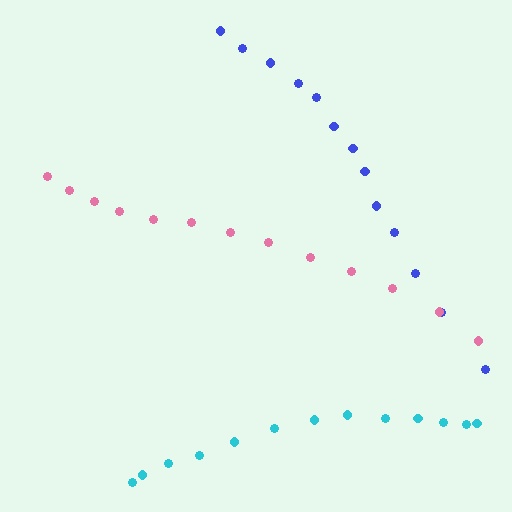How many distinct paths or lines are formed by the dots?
There are 3 distinct paths.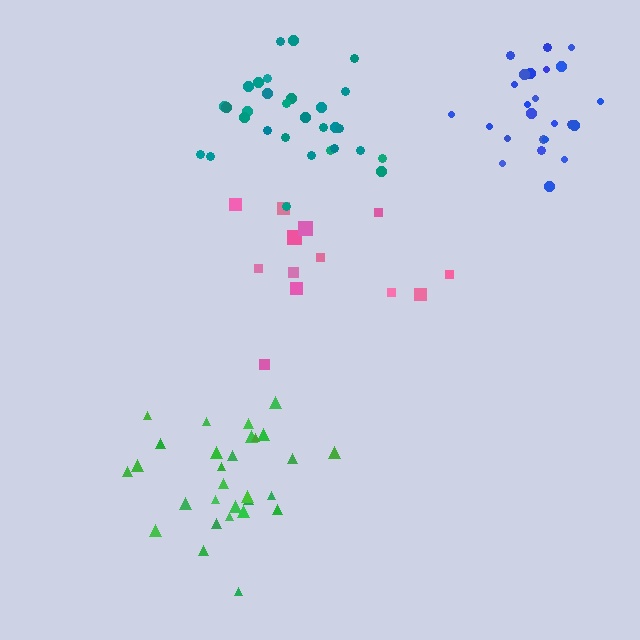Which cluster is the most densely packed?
Blue.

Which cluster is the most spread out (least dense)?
Pink.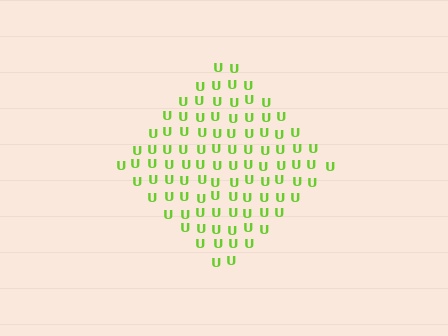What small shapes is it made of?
It is made of small letter U's.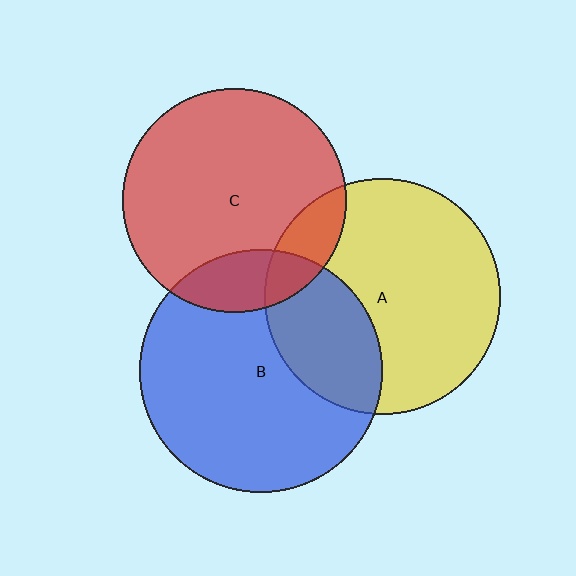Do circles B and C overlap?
Yes.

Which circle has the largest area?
Circle B (blue).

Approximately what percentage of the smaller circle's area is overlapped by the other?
Approximately 15%.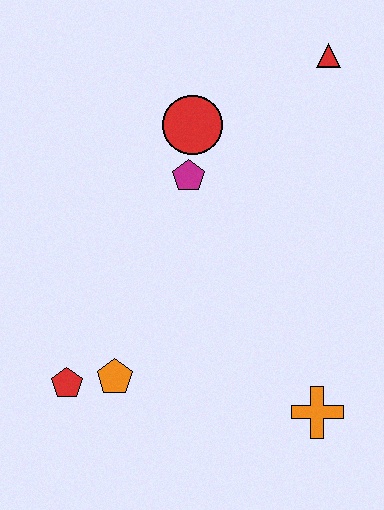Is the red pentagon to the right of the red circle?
No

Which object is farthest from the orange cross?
The red triangle is farthest from the orange cross.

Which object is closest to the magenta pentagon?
The red circle is closest to the magenta pentagon.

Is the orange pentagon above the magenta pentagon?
No